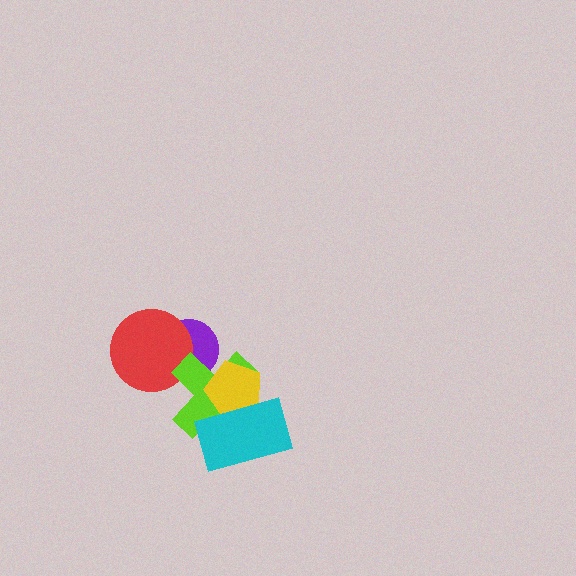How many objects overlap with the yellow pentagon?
2 objects overlap with the yellow pentagon.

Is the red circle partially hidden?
Yes, it is partially covered by another shape.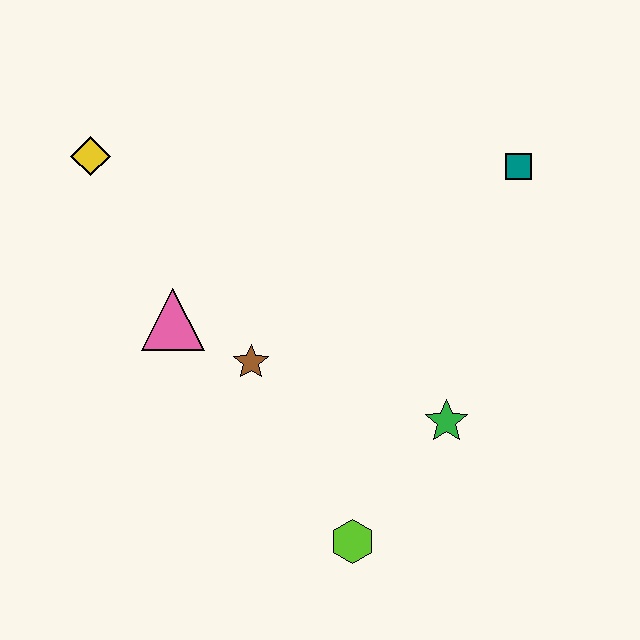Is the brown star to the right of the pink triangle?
Yes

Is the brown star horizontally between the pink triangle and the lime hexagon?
Yes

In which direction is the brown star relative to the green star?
The brown star is to the left of the green star.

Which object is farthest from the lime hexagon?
The yellow diamond is farthest from the lime hexagon.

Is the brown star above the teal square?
No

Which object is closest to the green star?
The lime hexagon is closest to the green star.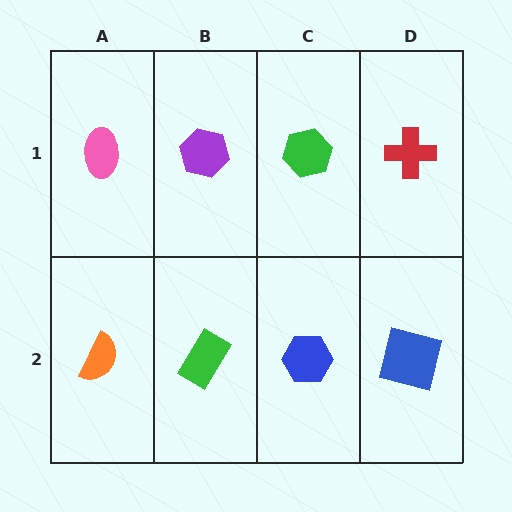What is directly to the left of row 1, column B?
A pink ellipse.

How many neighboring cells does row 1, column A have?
2.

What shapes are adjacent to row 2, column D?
A red cross (row 1, column D), a blue hexagon (row 2, column C).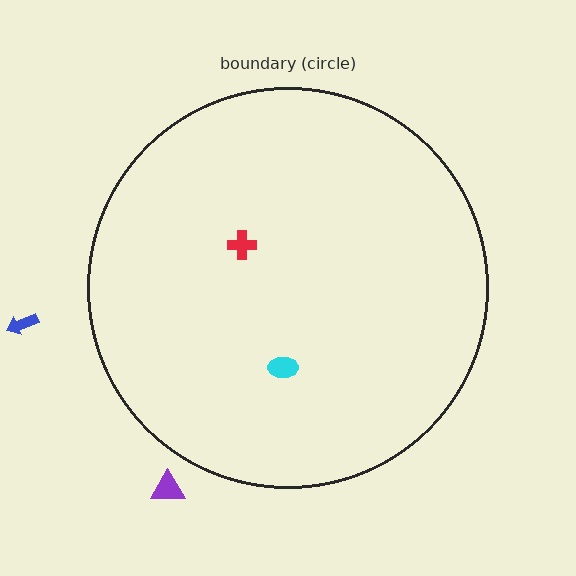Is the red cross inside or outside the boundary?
Inside.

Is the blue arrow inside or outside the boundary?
Outside.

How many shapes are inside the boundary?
2 inside, 2 outside.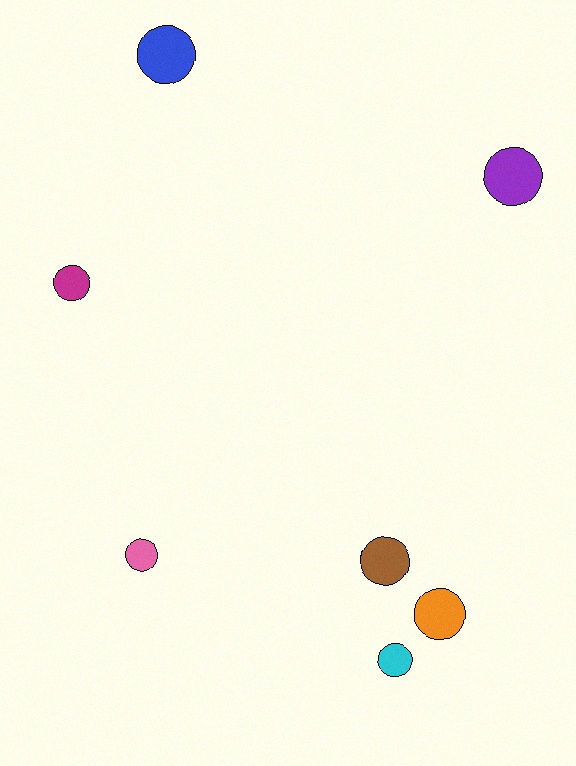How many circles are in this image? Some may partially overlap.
There are 7 circles.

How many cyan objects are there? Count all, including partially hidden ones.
There is 1 cyan object.